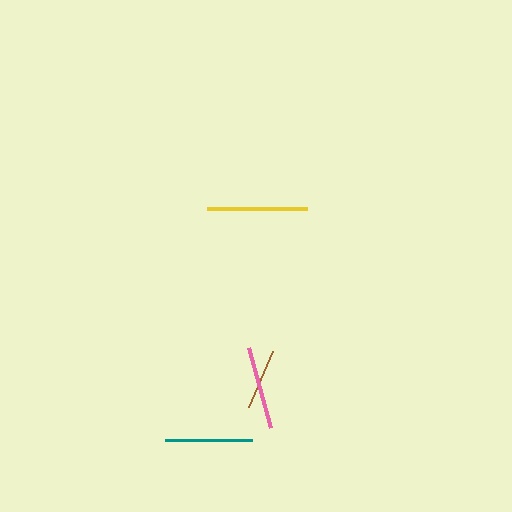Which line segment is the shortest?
The brown line is the shortest at approximately 62 pixels.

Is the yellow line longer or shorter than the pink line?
The yellow line is longer than the pink line.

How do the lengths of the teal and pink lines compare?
The teal and pink lines are approximately the same length.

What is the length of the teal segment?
The teal segment is approximately 87 pixels long.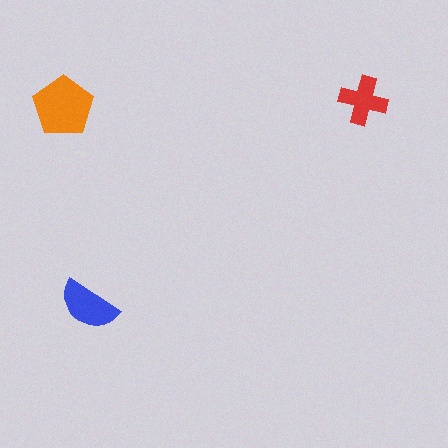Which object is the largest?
The orange pentagon.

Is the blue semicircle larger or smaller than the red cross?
Larger.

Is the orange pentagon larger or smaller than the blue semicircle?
Larger.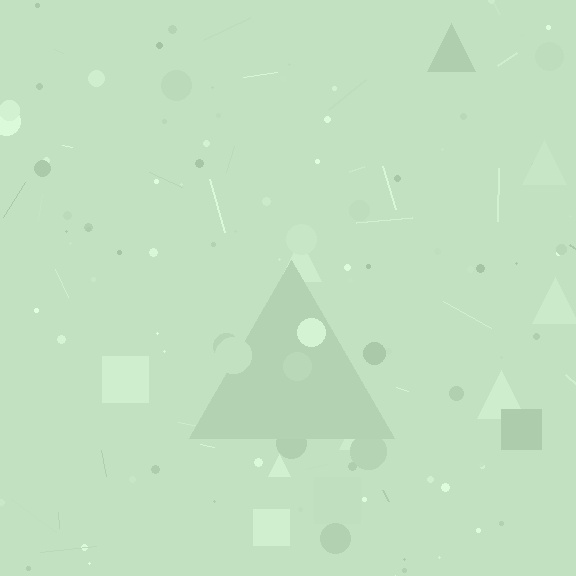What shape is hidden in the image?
A triangle is hidden in the image.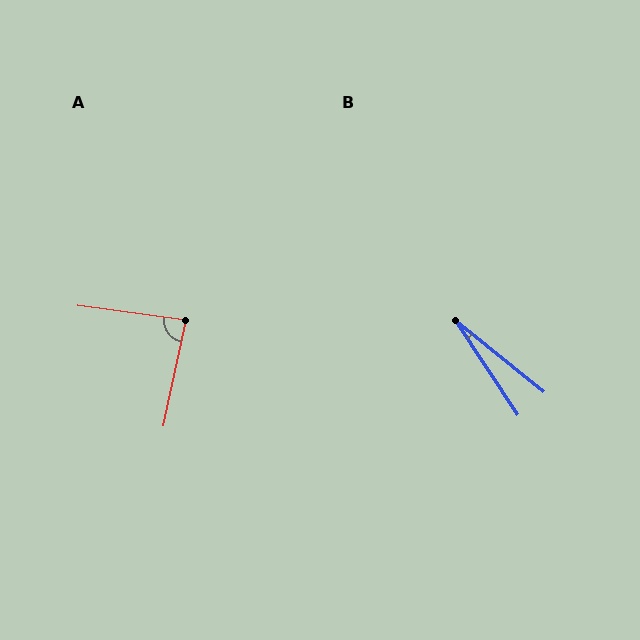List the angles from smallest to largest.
B (18°), A (85°).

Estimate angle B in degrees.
Approximately 18 degrees.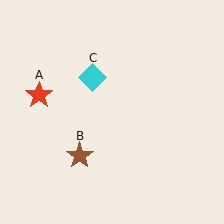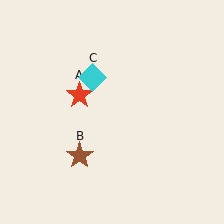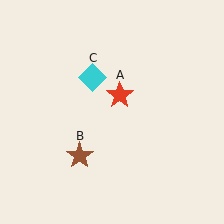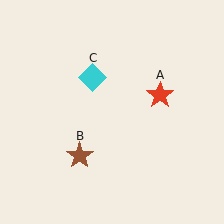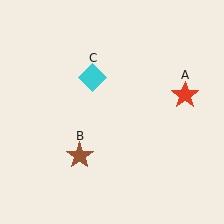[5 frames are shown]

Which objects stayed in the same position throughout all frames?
Brown star (object B) and cyan diamond (object C) remained stationary.